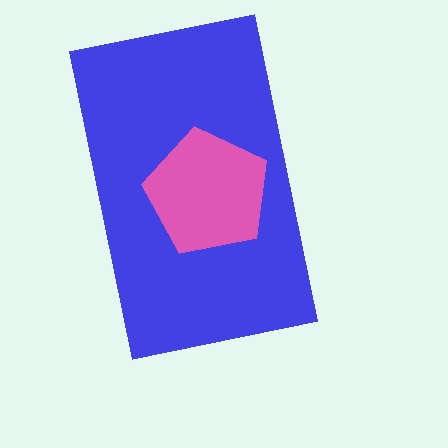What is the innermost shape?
The pink pentagon.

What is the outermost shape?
The blue rectangle.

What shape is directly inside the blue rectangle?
The pink pentagon.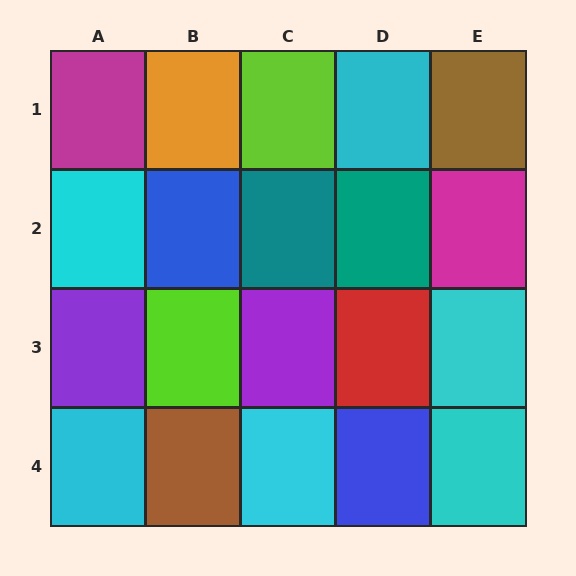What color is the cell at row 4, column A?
Cyan.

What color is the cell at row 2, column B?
Blue.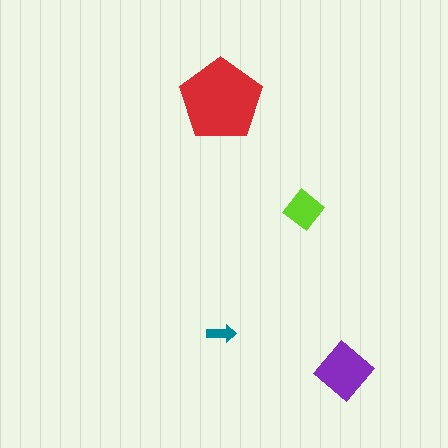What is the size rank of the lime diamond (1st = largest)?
3rd.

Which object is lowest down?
The purple diamond is bottommost.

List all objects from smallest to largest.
The teal arrow, the lime diamond, the purple diamond, the red pentagon.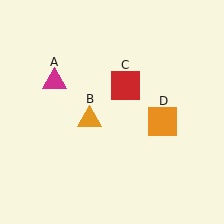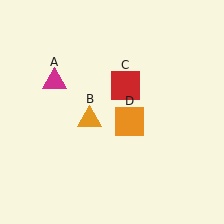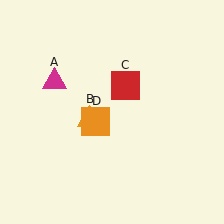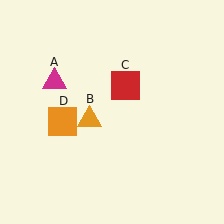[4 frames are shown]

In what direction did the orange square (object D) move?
The orange square (object D) moved left.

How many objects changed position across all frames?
1 object changed position: orange square (object D).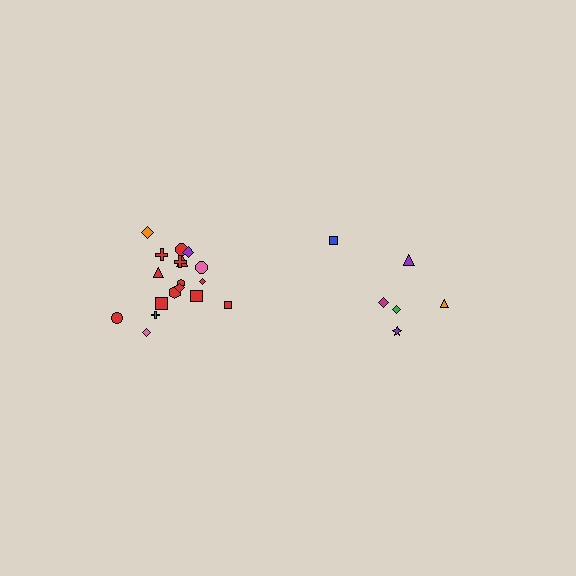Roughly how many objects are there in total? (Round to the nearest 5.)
Roughly 25 objects in total.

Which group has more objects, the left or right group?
The left group.